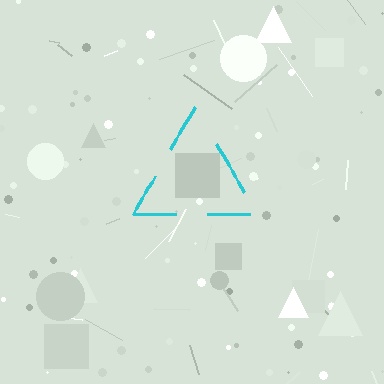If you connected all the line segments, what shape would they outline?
They would outline a triangle.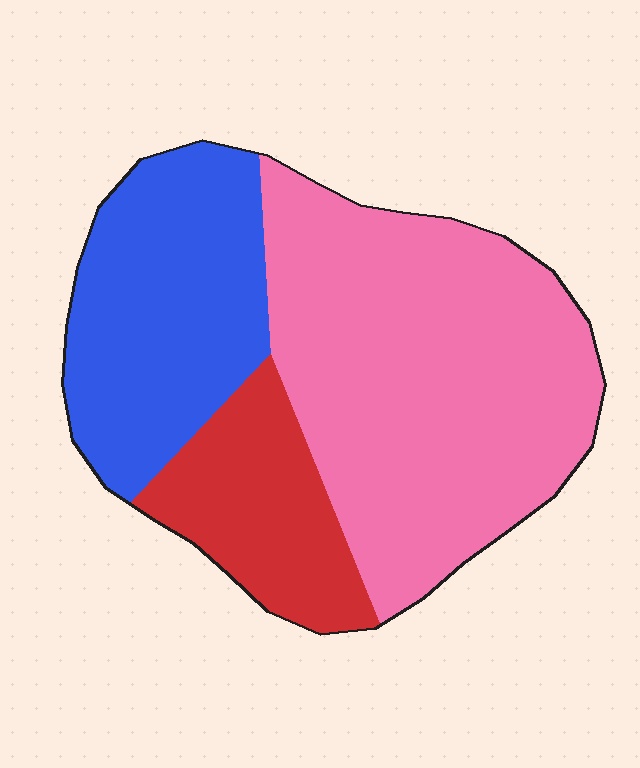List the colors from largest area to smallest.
From largest to smallest: pink, blue, red.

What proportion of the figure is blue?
Blue takes up about one quarter (1/4) of the figure.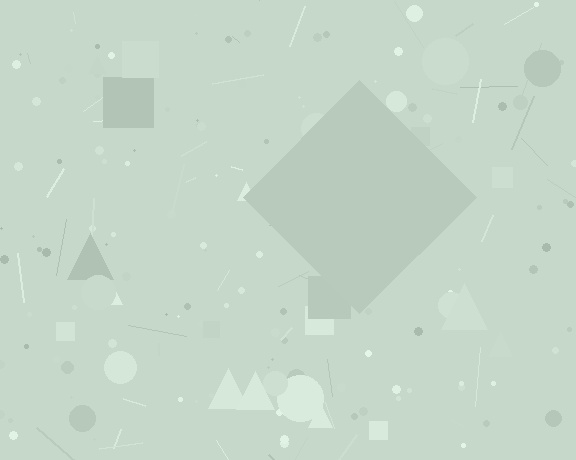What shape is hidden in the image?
A diamond is hidden in the image.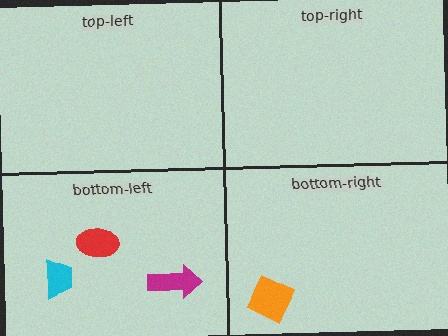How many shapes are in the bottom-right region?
1.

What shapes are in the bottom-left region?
The cyan trapezoid, the magenta arrow, the red ellipse.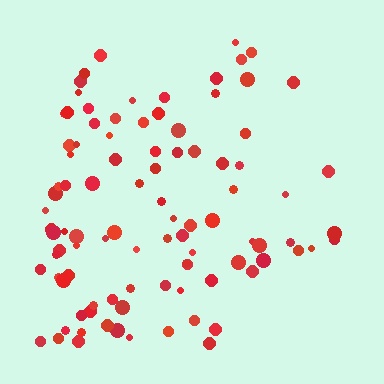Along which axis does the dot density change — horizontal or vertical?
Horizontal.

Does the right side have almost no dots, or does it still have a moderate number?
Still a moderate number, just noticeably fewer than the left.